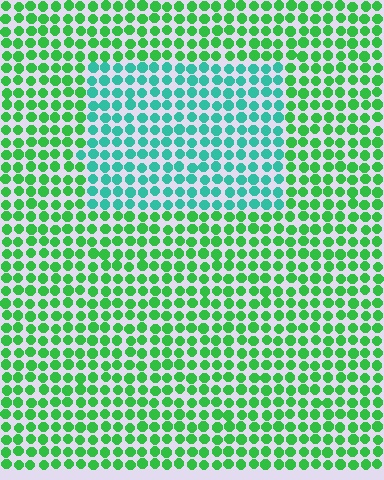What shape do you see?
I see a rectangle.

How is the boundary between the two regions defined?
The boundary is defined purely by a slight shift in hue (about 41 degrees). Spacing, size, and orientation are identical on both sides.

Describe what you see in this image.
The image is filled with small green elements in a uniform arrangement. A rectangle-shaped region is visible where the elements are tinted to a slightly different hue, forming a subtle color boundary.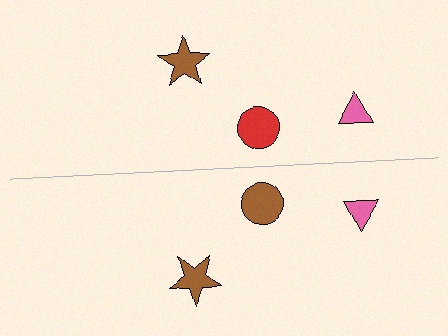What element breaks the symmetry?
The brown circle on the bottom side breaks the symmetry — its mirror counterpart is red.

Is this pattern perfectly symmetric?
No, the pattern is not perfectly symmetric. The brown circle on the bottom side breaks the symmetry — its mirror counterpart is red.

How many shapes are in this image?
There are 6 shapes in this image.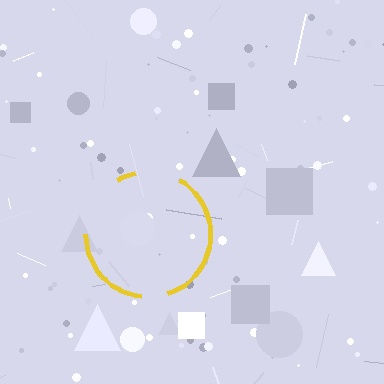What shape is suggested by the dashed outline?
The dashed outline suggests a circle.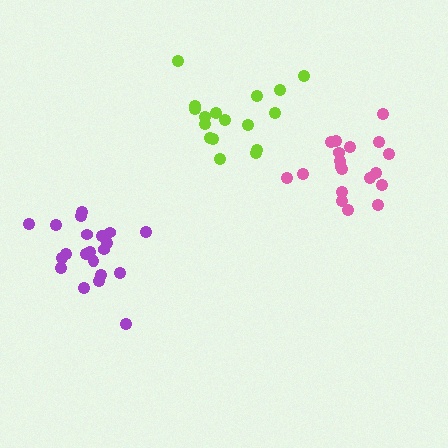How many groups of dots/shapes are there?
There are 3 groups.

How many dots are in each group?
Group 1: 17 dots, Group 2: 21 dots, Group 3: 19 dots (57 total).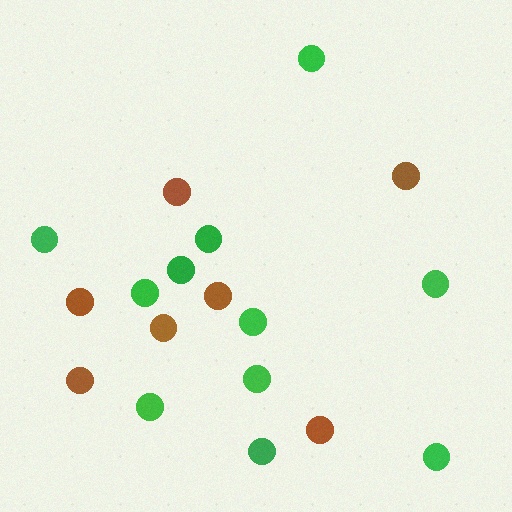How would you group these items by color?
There are 2 groups: one group of green circles (11) and one group of brown circles (7).